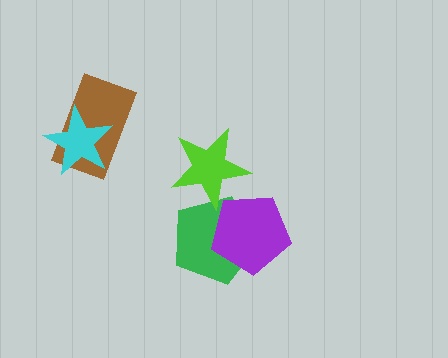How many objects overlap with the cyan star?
1 object overlaps with the cyan star.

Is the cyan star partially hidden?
No, no other shape covers it.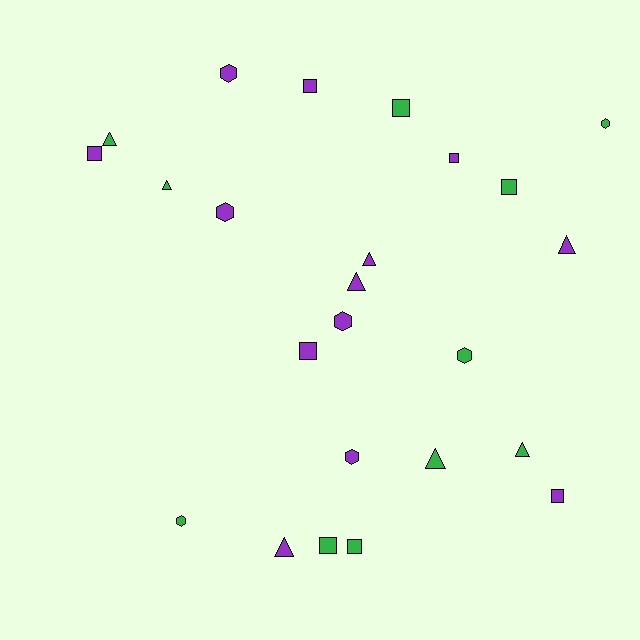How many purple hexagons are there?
There are 4 purple hexagons.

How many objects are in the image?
There are 24 objects.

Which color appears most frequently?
Purple, with 13 objects.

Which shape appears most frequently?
Square, with 9 objects.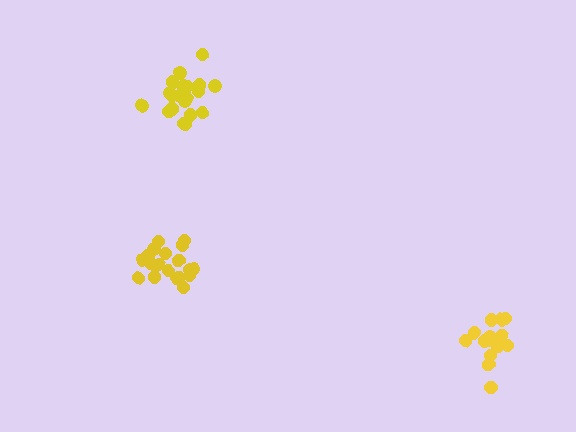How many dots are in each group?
Group 1: 21 dots, Group 2: 20 dots, Group 3: 15 dots (56 total).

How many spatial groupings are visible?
There are 3 spatial groupings.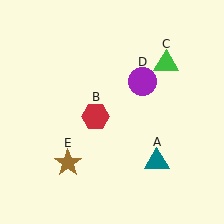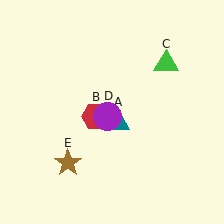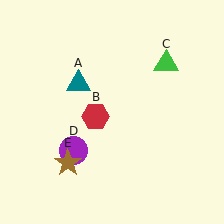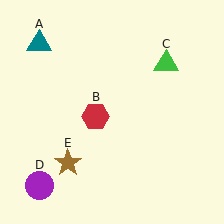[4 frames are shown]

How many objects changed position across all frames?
2 objects changed position: teal triangle (object A), purple circle (object D).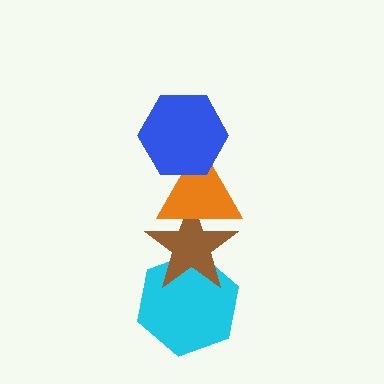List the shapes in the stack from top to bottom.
From top to bottom: the blue hexagon, the orange triangle, the brown star, the cyan hexagon.